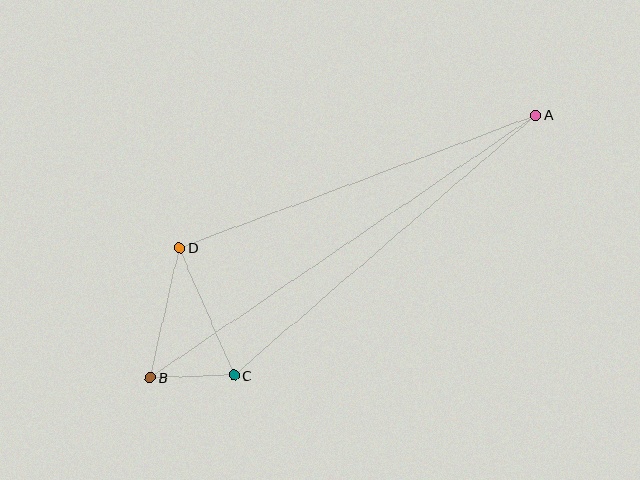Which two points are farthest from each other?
Points A and B are farthest from each other.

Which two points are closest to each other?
Points B and C are closest to each other.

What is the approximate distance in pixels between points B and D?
The distance between B and D is approximately 133 pixels.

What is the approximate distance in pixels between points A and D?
The distance between A and D is approximately 381 pixels.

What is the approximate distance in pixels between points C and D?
The distance between C and D is approximately 139 pixels.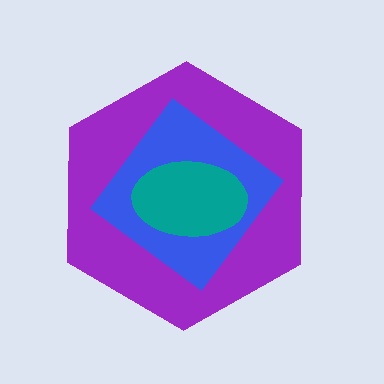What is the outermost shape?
The purple hexagon.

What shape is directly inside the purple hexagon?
The blue diamond.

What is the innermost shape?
The teal ellipse.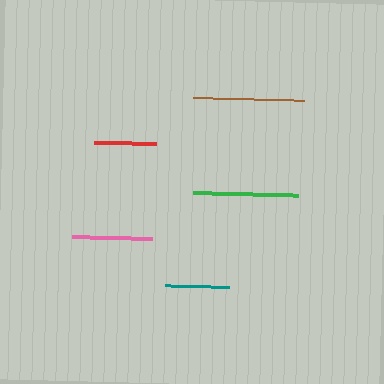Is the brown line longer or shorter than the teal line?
The brown line is longer than the teal line.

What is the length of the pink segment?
The pink segment is approximately 80 pixels long.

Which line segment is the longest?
The brown line is the longest at approximately 111 pixels.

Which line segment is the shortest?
The red line is the shortest at approximately 61 pixels.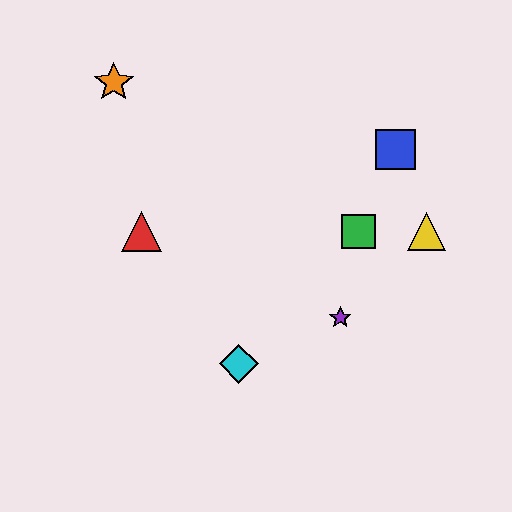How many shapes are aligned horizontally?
3 shapes (the red triangle, the green square, the yellow triangle) are aligned horizontally.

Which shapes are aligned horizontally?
The red triangle, the green square, the yellow triangle are aligned horizontally.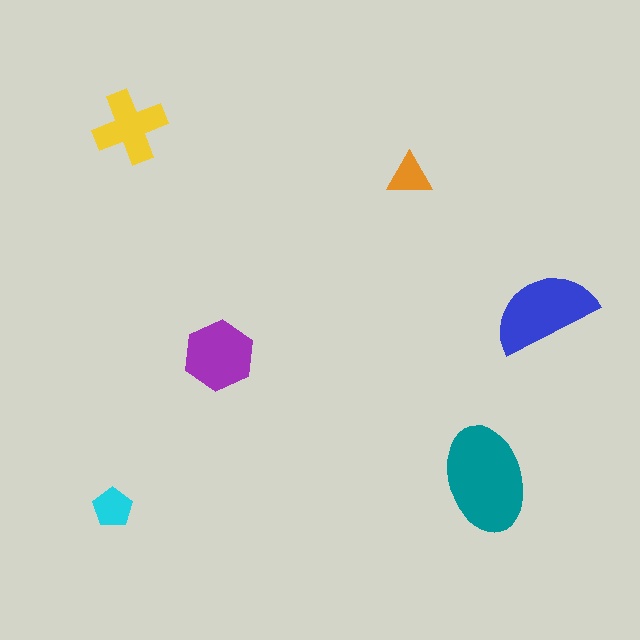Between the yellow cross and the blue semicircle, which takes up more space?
The blue semicircle.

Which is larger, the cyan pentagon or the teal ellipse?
The teal ellipse.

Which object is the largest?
The teal ellipse.